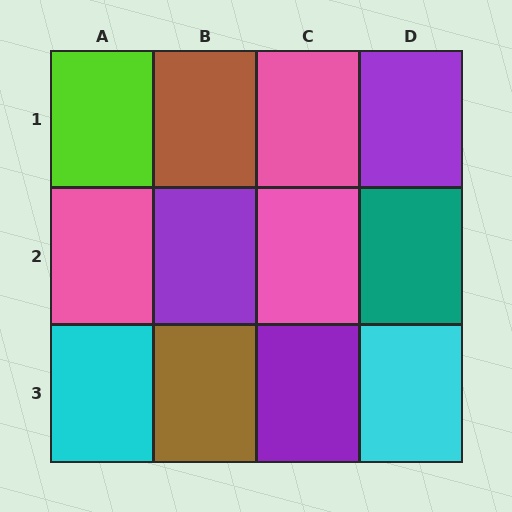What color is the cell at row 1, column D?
Purple.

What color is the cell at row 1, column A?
Lime.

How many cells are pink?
3 cells are pink.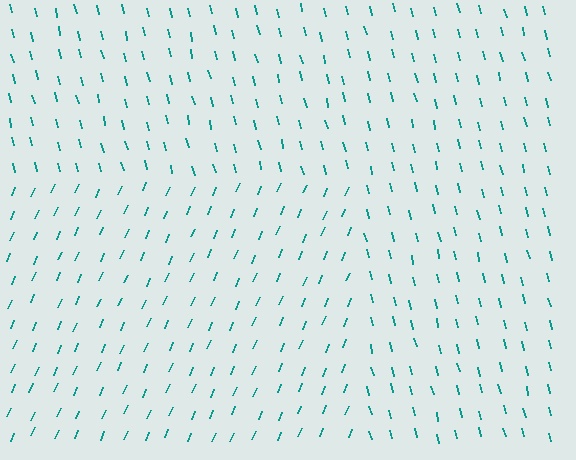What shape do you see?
I see a rectangle.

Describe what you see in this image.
The image is filled with small teal line segments. A rectangle region in the image has lines oriented differently from the surrounding lines, creating a visible texture boundary.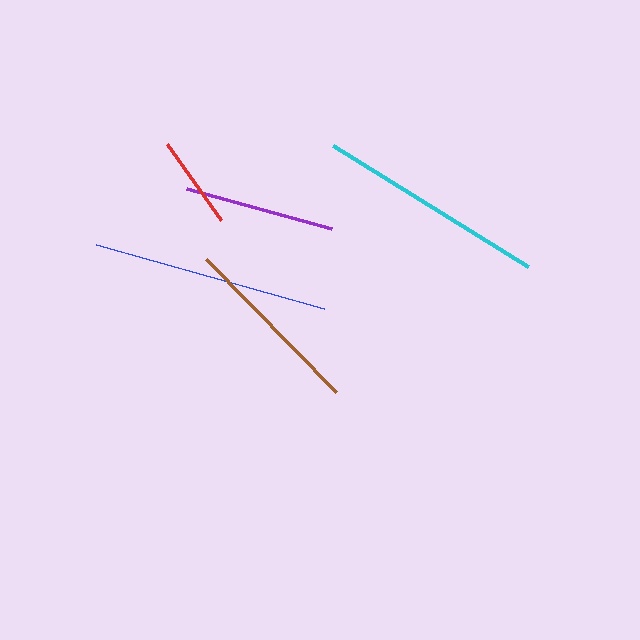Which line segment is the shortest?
The red line is the shortest at approximately 93 pixels.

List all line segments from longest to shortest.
From longest to shortest: blue, cyan, brown, purple, red.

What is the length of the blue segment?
The blue segment is approximately 236 pixels long.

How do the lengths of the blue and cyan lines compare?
The blue and cyan lines are approximately the same length.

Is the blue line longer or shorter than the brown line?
The blue line is longer than the brown line.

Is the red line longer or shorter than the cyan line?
The cyan line is longer than the red line.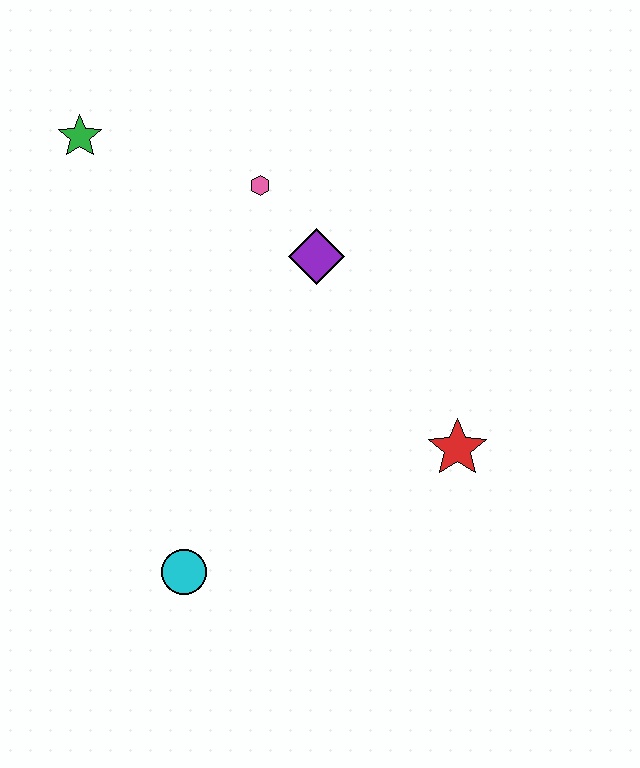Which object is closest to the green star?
The pink hexagon is closest to the green star.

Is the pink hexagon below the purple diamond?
No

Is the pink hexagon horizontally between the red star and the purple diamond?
No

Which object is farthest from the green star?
The red star is farthest from the green star.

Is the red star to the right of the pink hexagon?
Yes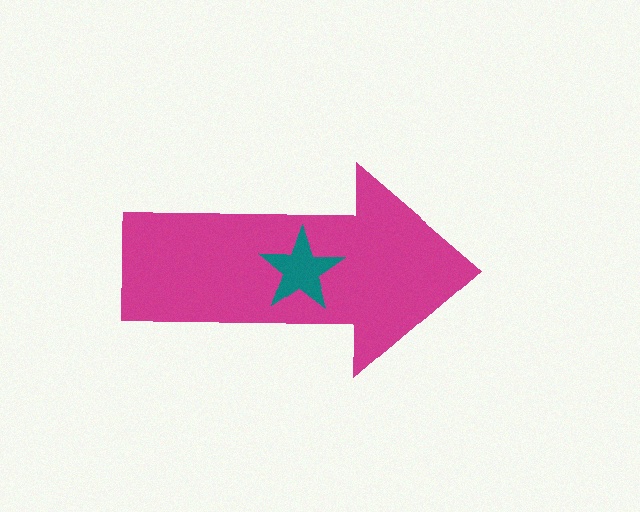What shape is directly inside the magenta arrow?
The teal star.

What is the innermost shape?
The teal star.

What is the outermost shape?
The magenta arrow.